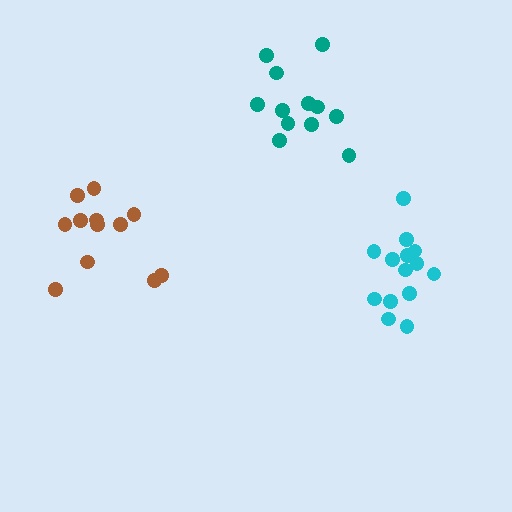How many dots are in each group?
Group 1: 14 dots, Group 2: 12 dots, Group 3: 12 dots (38 total).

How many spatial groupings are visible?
There are 3 spatial groupings.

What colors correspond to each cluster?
The clusters are colored: cyan, brown, teal.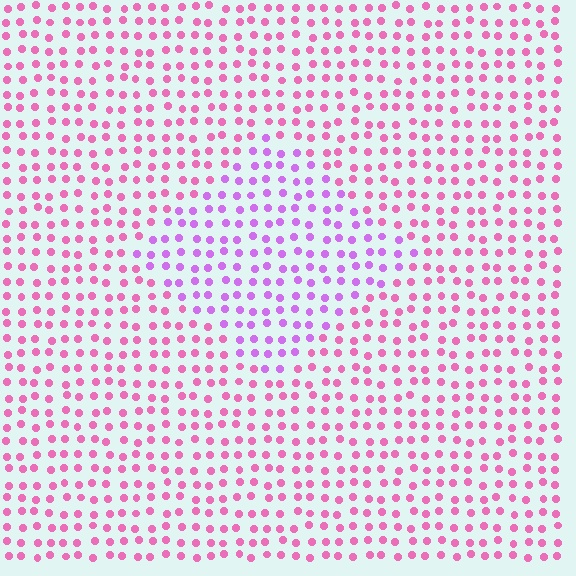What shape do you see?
I see a diamond.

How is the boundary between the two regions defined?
The boundary is defined purely by a slight shift in hue (about 38 degrees). Spacing, size, and orientation are identical on both sides.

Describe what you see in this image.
The image is filled with small pink elements in a uniform arrangement. A diamond-shaped region is visible where the elements are tinted to a slightly different hue, forming a subtle color boundary.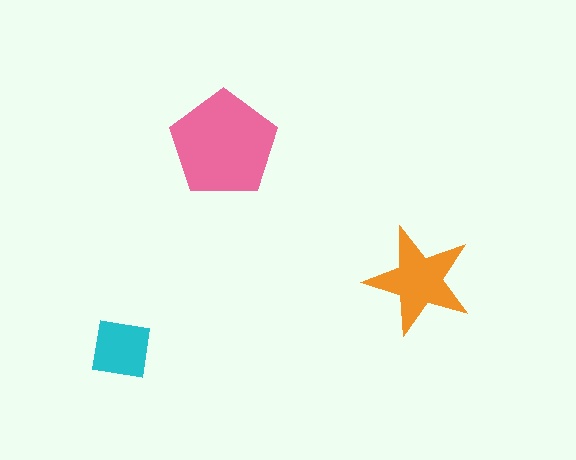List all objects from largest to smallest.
The pink pentagon, the orange star, the cyan square.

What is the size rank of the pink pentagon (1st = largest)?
1st.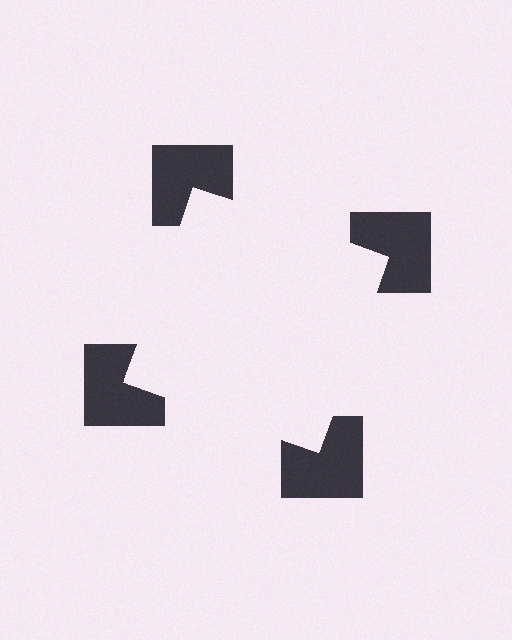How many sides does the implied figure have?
4 sides.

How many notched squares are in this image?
There are 4 — one at each vertex of the illusory square.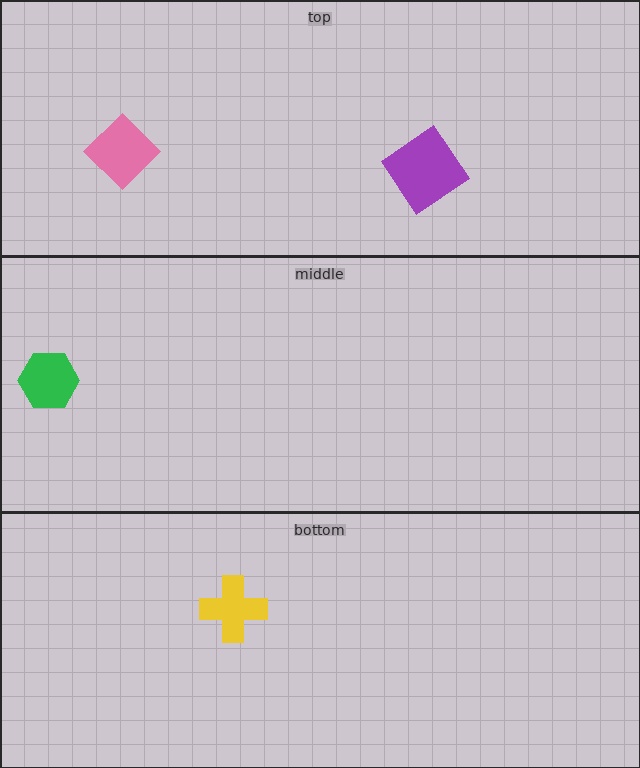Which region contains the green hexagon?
The middle region.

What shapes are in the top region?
The purple diamond, the pink diamond.